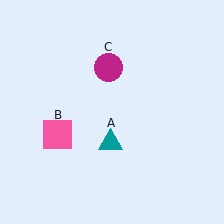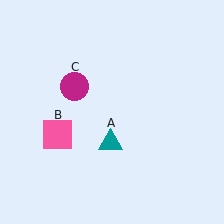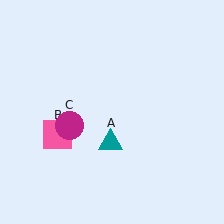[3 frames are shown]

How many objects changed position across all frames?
1 object changed position: magenta circle (object C).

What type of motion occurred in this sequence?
The magenta circle (object C) rotated counterclockwise around the center of the scene.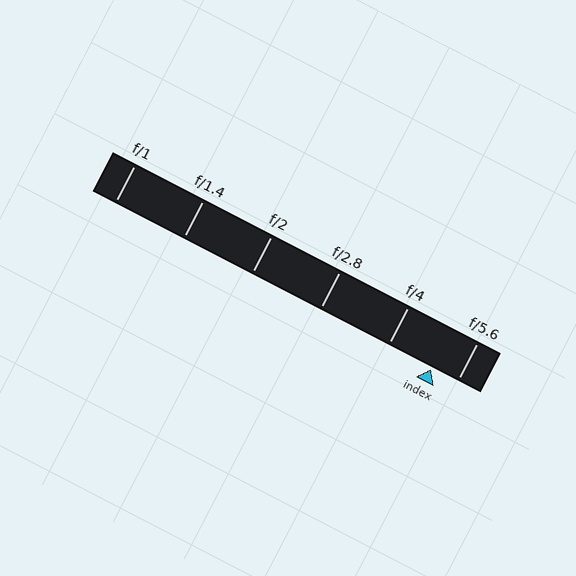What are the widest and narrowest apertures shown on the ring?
The widest aperture shown is f/1 and the narrowest is f/5.6.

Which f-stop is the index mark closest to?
The index mark is closest to f/5.6.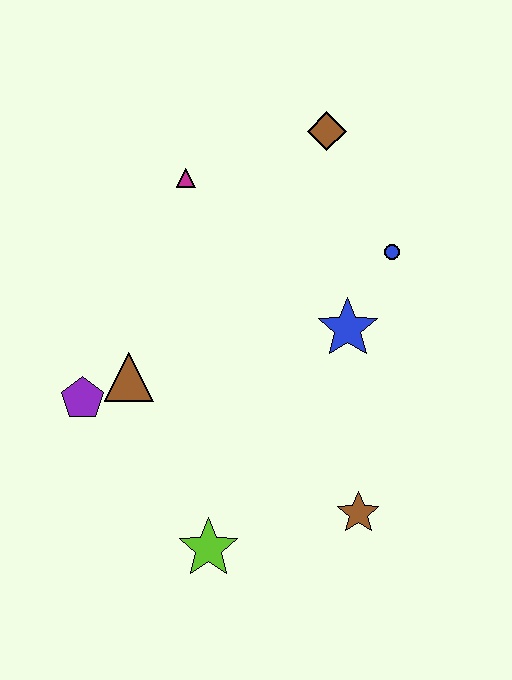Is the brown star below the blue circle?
Yes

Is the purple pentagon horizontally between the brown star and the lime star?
No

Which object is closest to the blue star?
The blue circle is closest to the blue star.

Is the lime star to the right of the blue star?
No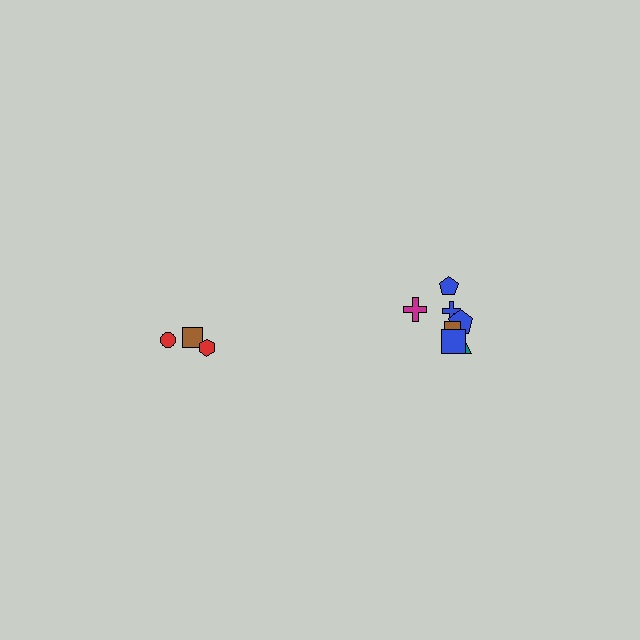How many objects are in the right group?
There are 7 objects.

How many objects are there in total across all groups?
There are 10 objects.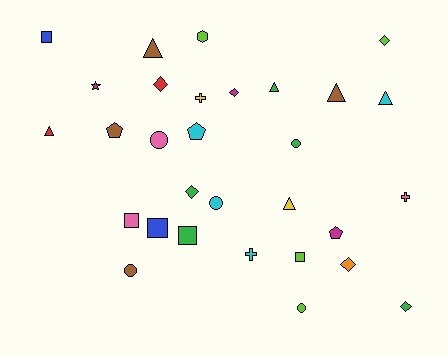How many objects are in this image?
There are 30 objects.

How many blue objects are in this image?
There are 2 blue objects.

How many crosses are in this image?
There are 3 crosses.